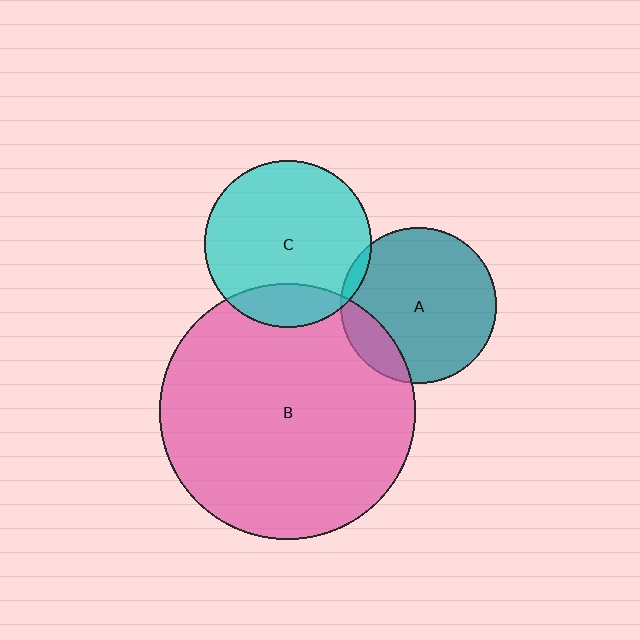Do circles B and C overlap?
Yes.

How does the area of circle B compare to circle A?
Approximately 2.7 times.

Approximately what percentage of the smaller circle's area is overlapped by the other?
Approximately 15%.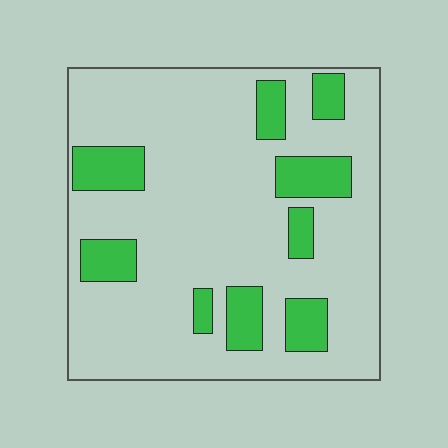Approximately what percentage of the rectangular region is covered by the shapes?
Approximately 20%.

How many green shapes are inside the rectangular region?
9.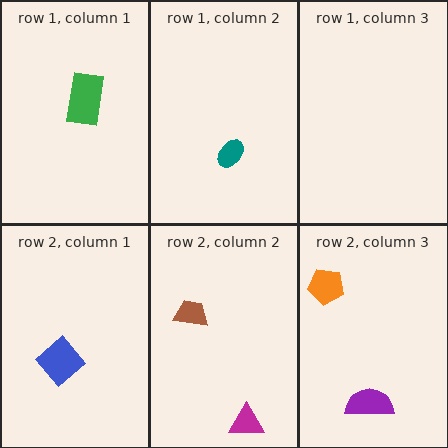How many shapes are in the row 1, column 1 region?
1.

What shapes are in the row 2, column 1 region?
The blue diamond.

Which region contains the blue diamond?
The row 2, column 1 region.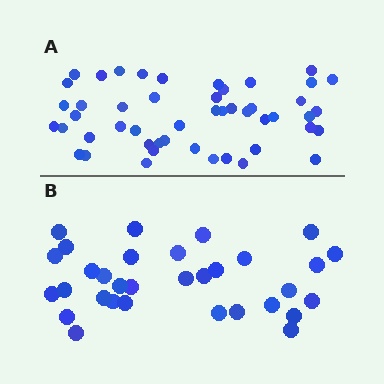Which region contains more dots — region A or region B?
Region A (the top region) has more dots.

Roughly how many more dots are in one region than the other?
Region A has approximately 15 more dots than region B.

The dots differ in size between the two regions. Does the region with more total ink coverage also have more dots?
No. Region B has more total ink coverage because its dots are larger, but region A actually contains more individual dots. Total area can be misleading — the number of items is what matters here.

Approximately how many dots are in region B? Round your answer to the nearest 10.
About 30 dots. (The exact count is 32, which rounds to 30.)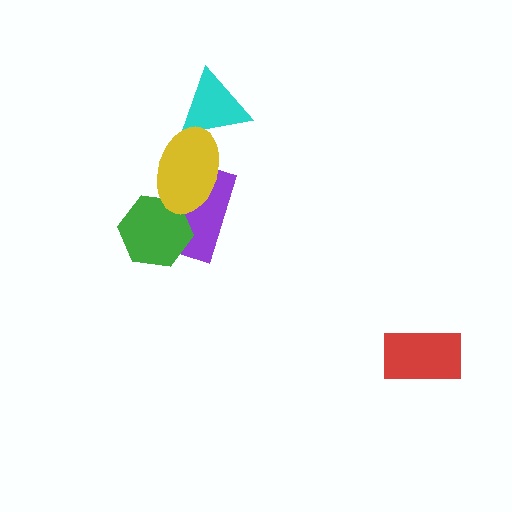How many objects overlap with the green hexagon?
2 objects overlap with the green hexagon.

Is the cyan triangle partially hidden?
Yes, it is partially covered by another shape.